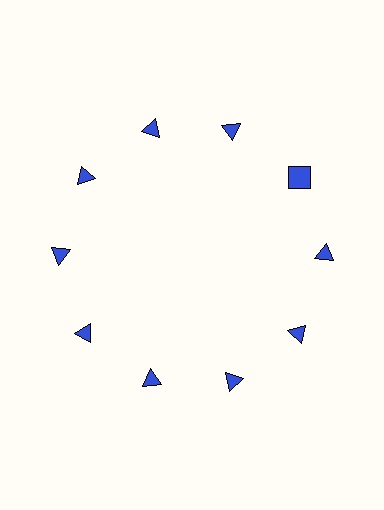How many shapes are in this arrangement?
There are 10 shapes arranged in a ring pattern.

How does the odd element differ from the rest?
It has a different shape: square instead of triangle.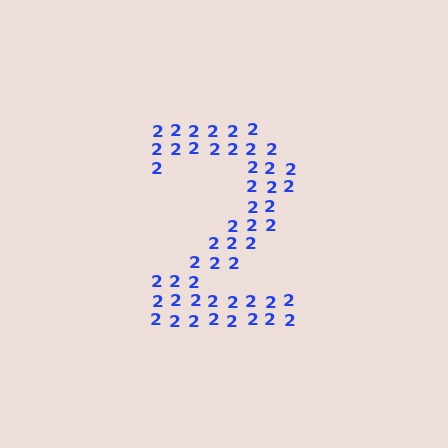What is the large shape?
The large shape is the digit 2.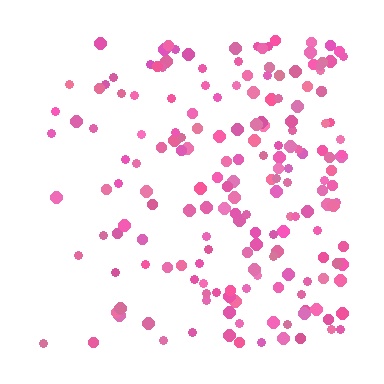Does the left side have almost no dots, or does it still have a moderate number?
Still a moderate number, just noticeably fewer than the right.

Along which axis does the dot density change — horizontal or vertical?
Horizontal.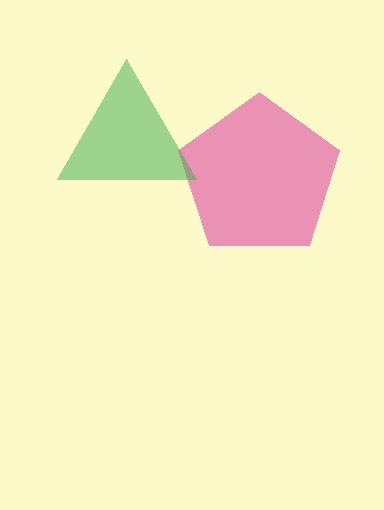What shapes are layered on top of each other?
The layered shapes are: a pink pentagon, a green triangle.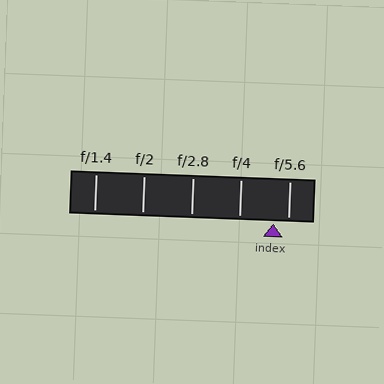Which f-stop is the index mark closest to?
The index mark is closest to f/5.6.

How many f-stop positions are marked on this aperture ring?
There are 5 f-stop positions marked.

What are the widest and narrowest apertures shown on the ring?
The widest aperture shown is f/1.4 and the narrowest is f/5.6.